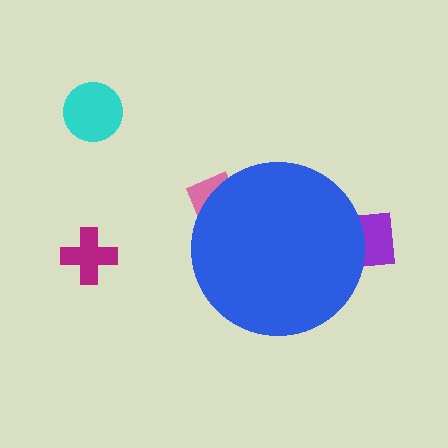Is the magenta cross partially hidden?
No, the magenta cross is fully visible.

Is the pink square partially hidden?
Yes, the pink square is partially hidden behind the blue circle.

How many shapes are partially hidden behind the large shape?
2 shapes are partially hidden.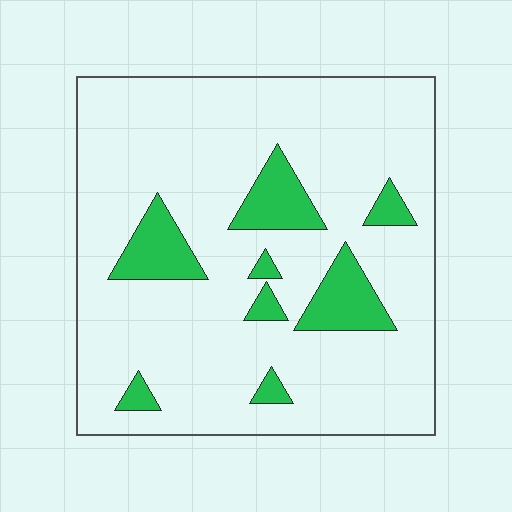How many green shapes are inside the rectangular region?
8.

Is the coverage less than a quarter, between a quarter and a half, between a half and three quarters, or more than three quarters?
Less than a quarter.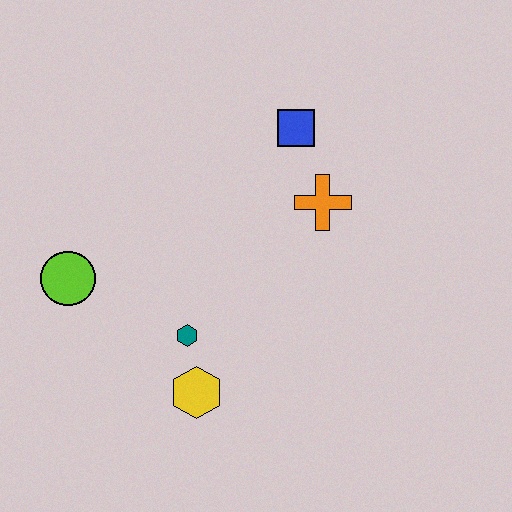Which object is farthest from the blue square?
The yellow hexagon is farthest from the blue square.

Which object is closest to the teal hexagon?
The yellow hexagon is closest to the teal hexagon.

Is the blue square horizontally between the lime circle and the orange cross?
Yes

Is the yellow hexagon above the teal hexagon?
No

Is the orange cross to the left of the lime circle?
No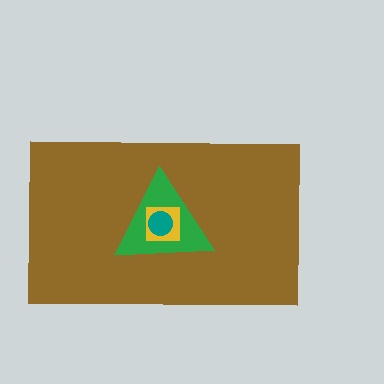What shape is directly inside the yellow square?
The teal circle.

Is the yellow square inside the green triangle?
Yes.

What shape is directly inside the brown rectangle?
The green triangle.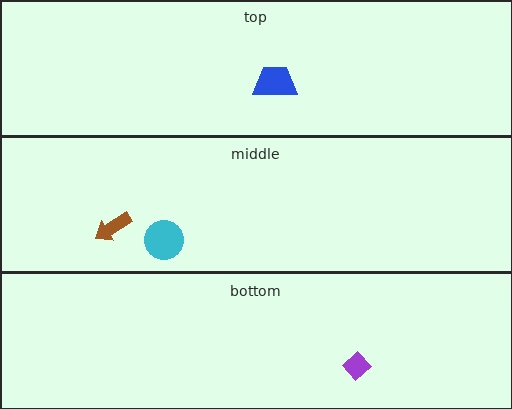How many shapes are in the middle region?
2.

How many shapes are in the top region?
1.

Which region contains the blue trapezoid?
The top region.